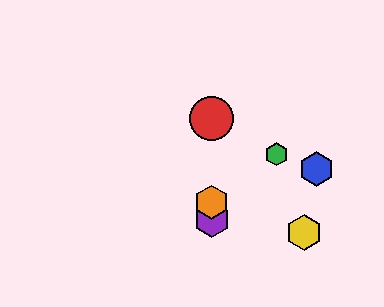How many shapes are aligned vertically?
3 shapes (the red circle, the purple hexagon, the orange hexagon) are aligned vertically.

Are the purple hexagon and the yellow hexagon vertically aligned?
No, the purple hexagon is at x≈212 and the yellow hexagon is at x≈304.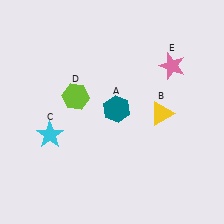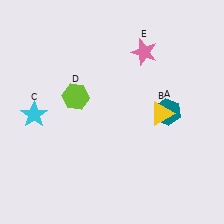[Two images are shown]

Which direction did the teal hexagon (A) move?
The teal hexagon (A) moved right.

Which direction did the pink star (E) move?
The pink star (E) moved left.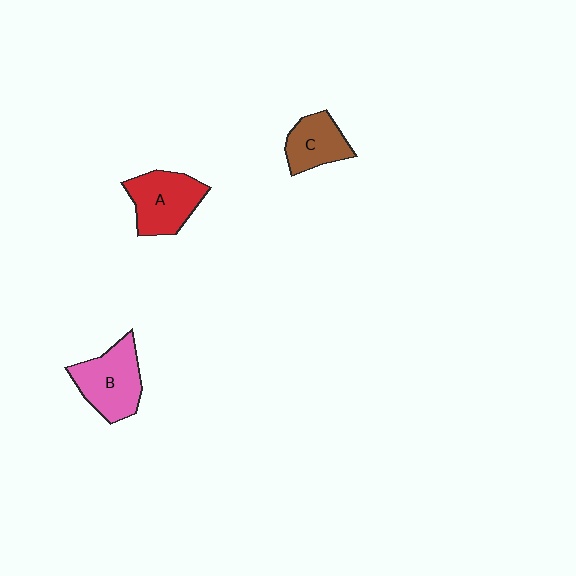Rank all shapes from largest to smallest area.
From largest to smallest: B (pink), A (red), C (brown).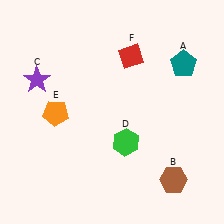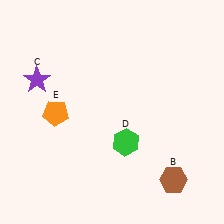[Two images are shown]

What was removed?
The teal pentagon (A), the red diamond (F) were removed in Image 2.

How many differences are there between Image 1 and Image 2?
There are 2 differences between the two images.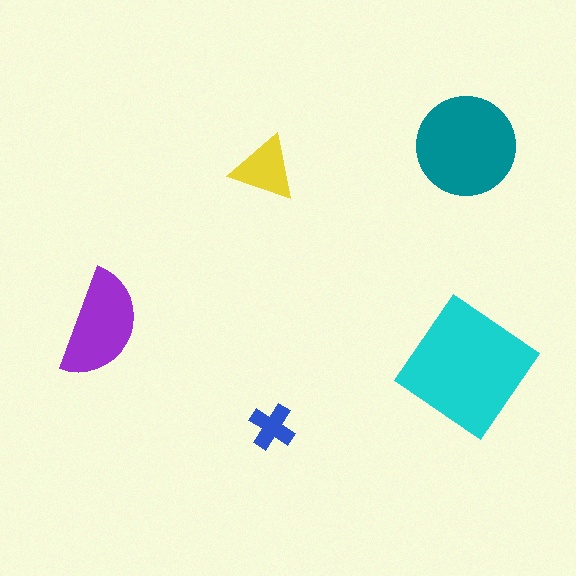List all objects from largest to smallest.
The cyan diamond, the teal circle, the purple semicircle, the yellow triangle, the blue cross.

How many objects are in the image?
There are 5 objects in the image.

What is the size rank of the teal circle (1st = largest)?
2nd.